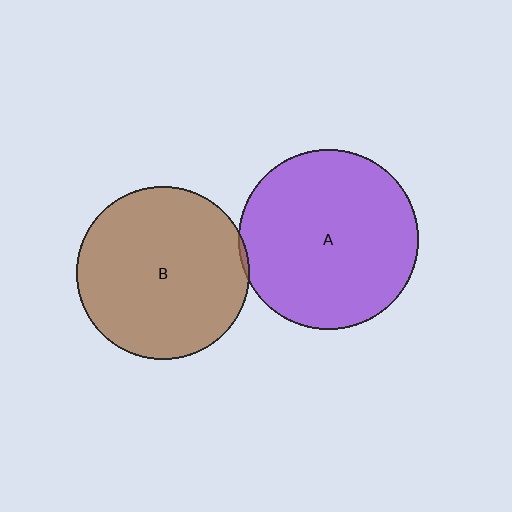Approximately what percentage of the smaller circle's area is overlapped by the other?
Approximately 5%.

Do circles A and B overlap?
Yes.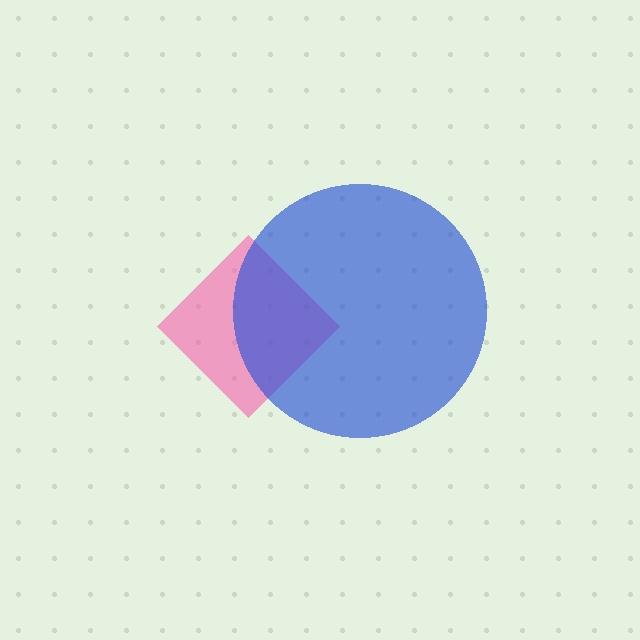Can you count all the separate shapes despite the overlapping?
Yes, there are 2 separate shapes.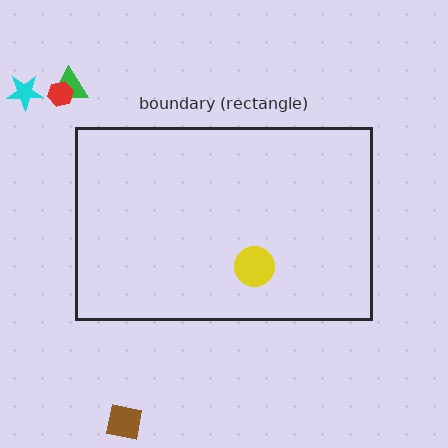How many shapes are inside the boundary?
1 inside, 4 outside.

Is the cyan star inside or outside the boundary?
Outside.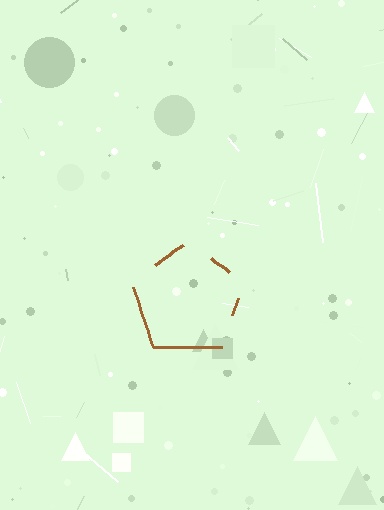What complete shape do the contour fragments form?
The contour fragments form a pentagon.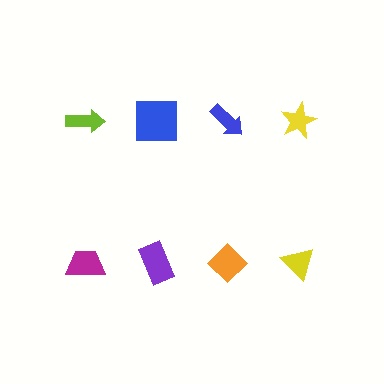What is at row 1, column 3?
A blue arrow.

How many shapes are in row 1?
4 shapes.